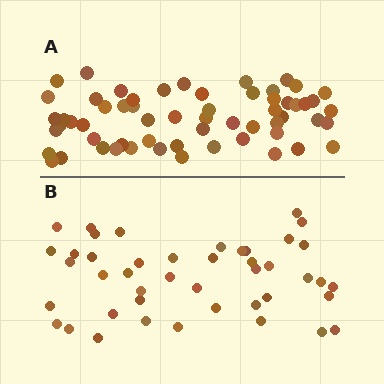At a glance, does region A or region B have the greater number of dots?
Region A (the top region) has more dots.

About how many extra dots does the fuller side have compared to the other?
Region A has approximately 15 more dots than region B.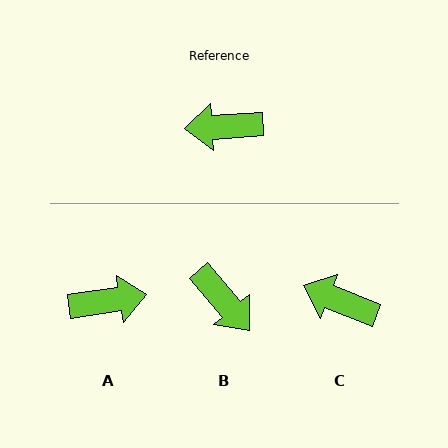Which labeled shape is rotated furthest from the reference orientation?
A, about 175 degrees away.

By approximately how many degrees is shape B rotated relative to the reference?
Approximately 127 degrees counter-clockwise.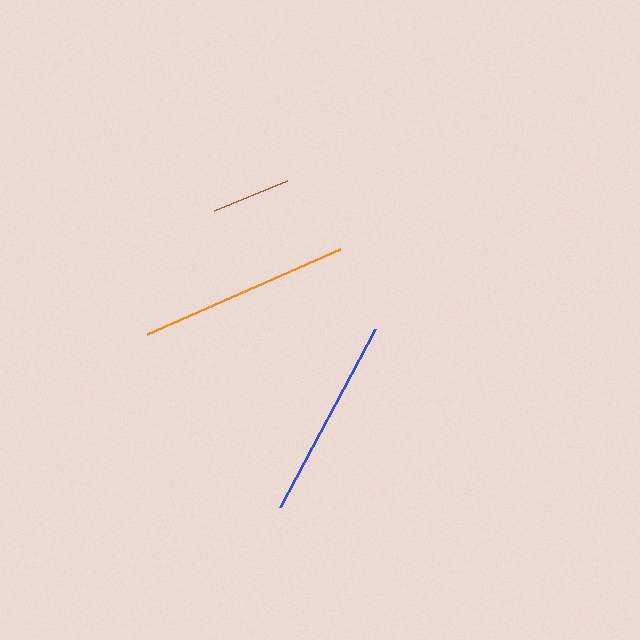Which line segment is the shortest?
The brown line is the shortest at approximately 79 pixels.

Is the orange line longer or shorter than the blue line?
The orange line is longer than the blue line.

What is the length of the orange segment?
The orange segment is approximately 210 pixels long.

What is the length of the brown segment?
The brown segment is approximately 79 pixels long.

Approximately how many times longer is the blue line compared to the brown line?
The blue line is approximately 2.5 times the length of the brown line.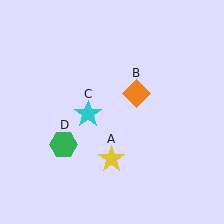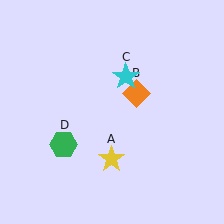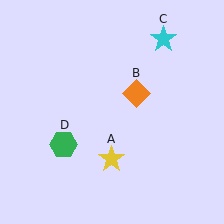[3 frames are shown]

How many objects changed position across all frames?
1 object changed position: cyan star (object C).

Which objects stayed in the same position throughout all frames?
Yellow star (object A) and orange diamond (object B) and green hexagon (object D) remained stationary.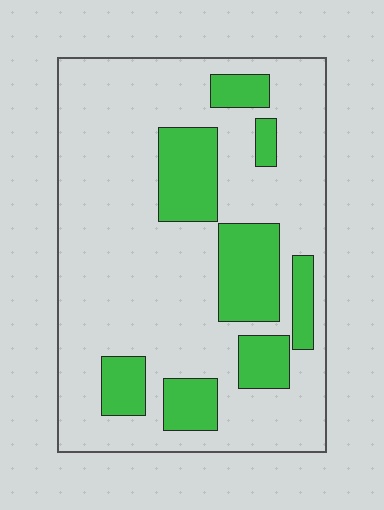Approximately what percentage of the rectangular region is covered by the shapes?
Approximately 25%.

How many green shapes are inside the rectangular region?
8.